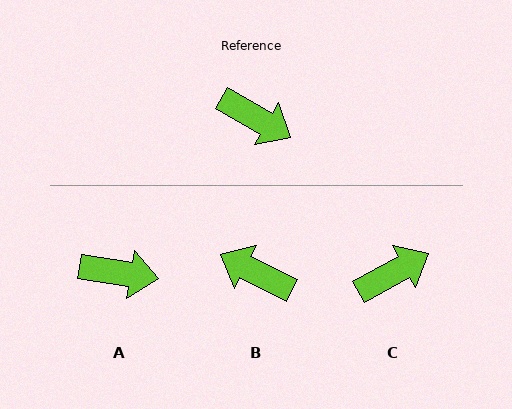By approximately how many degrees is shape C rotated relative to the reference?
Approximately 58 degrees counter-clockwise.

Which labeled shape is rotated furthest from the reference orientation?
B, about 177 degrees away.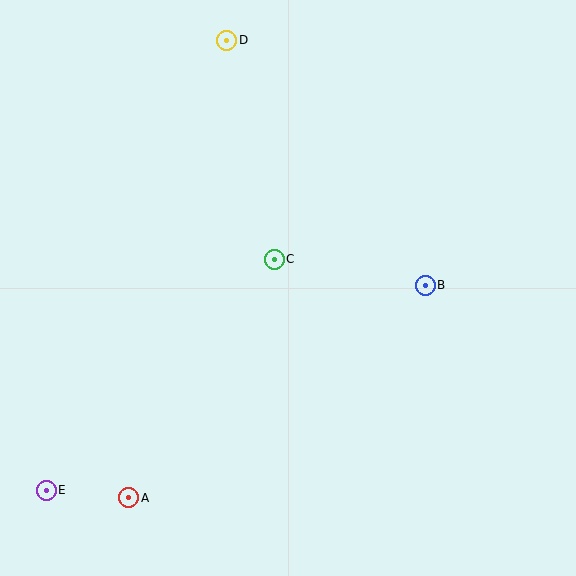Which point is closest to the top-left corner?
Point D is closest to the top-left corner.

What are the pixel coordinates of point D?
Point D is at (227, 40).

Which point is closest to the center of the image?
Point C at (274, 259) is closest to the center.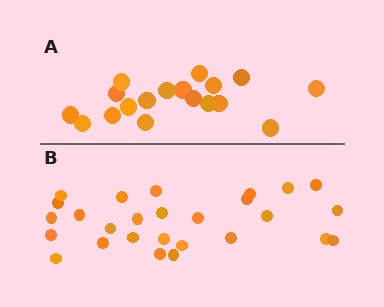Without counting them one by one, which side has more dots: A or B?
Region B (the bottom region) has more dots.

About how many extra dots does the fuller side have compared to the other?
Region B has roughly 8 or so more dots than region A.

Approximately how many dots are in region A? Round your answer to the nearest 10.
About 20 dots. (The exact count is 18, which rounds to 20.)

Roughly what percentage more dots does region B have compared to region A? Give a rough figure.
About 50% more.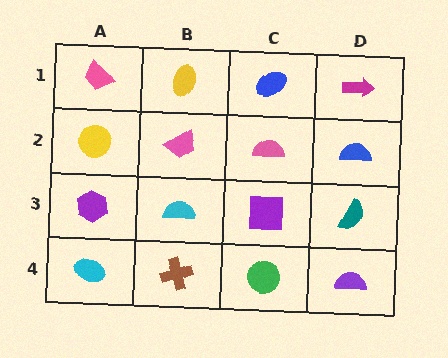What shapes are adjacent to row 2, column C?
A blue ellipse (row 1, column C), a purple square (row 3, column C), a pink trapezoid (row 2, column B), a blue semicircle (row 2, column D).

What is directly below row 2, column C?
A purple square.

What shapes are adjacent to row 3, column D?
A blue semicircle (row 2, column D), a purple semicircle (row 4, column D), a purple square (row 3, column C).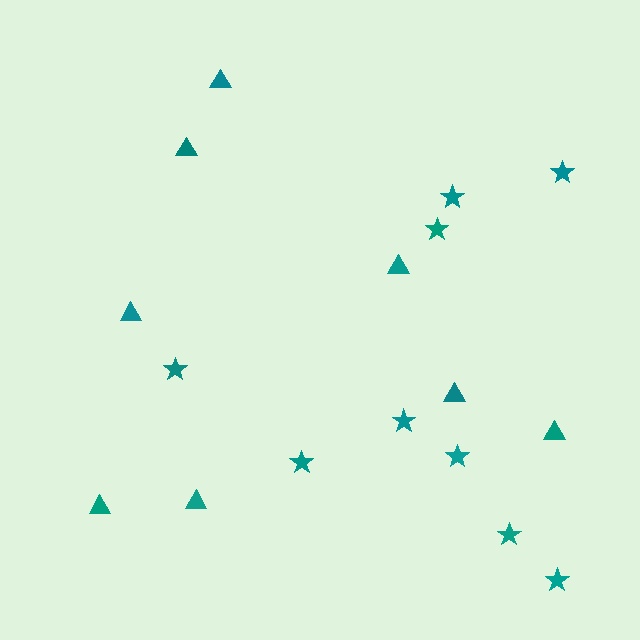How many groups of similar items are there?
There are 2 groups: one group of triangles (8) and one group of stars (9).